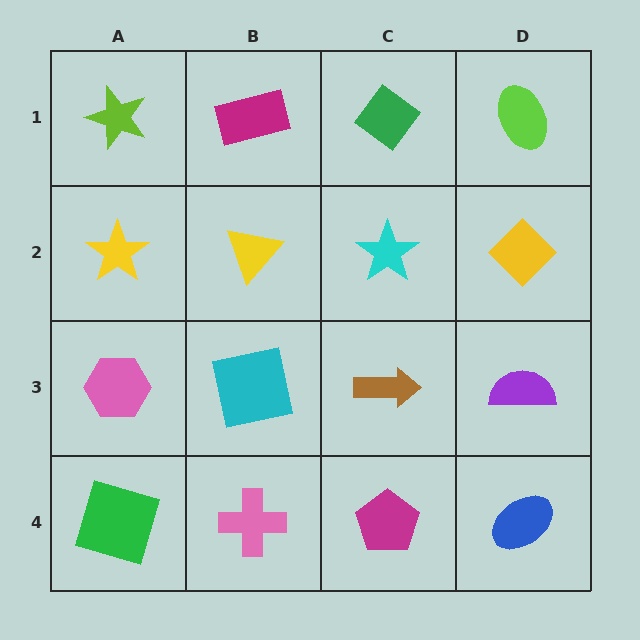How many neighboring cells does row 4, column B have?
3.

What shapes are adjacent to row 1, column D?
A yellow diamond (row 2, column D), a green diamond (row 1, column C).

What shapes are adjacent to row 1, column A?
A yellow star (row 2, column A), a magenta rectangle (row 1, column B).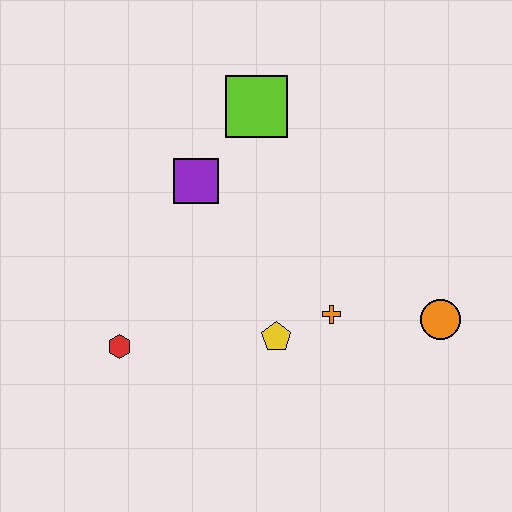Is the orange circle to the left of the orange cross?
No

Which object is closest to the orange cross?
The yellow pentagon is closest to the orange cross.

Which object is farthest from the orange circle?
The red hexagon is farthest from the orange circle.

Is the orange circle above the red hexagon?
Yes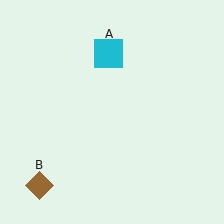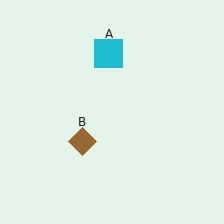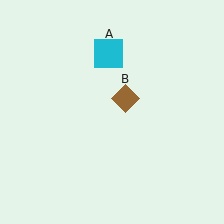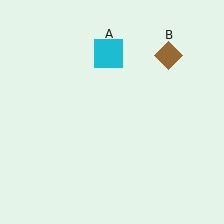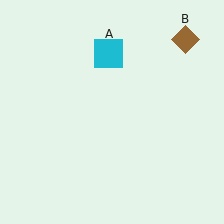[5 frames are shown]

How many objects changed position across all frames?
1 object changed position: brown diamond (object B).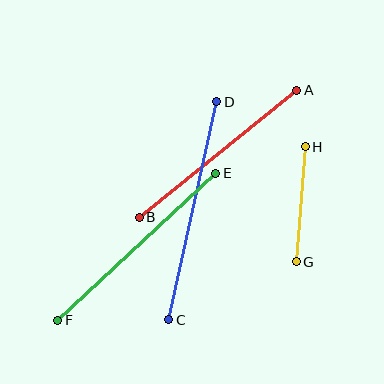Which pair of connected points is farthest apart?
Points C and D are farthest apart.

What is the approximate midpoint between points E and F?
The midpoint is at approximately (137, 247) pixels.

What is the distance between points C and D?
The distance is approximately 223 pixels.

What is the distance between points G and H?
The distance is approximately 115 pixels.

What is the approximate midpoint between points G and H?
The midpoint is at approximately (301, 204) pixels.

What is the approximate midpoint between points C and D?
The midpoint is at approximately (193, 211) pixels.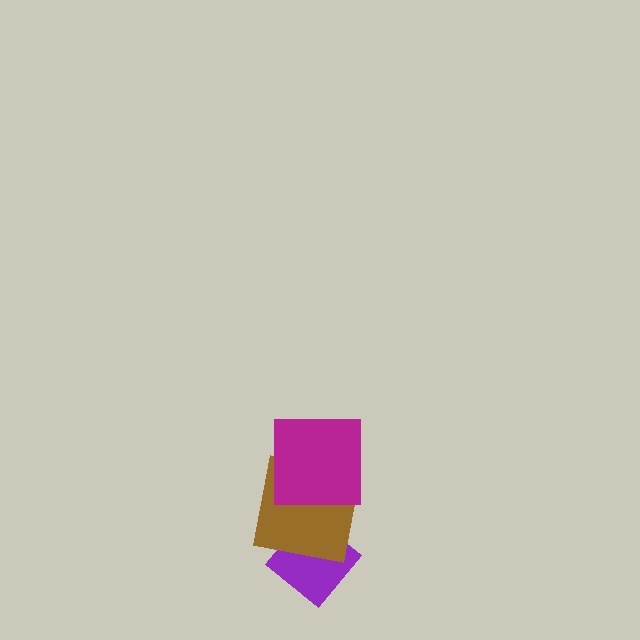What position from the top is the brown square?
The brown square is 2nd from the top.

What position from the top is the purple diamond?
The purple diamond is 3rd from the top.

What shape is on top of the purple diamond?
The brown square is on top of the purple diamond.